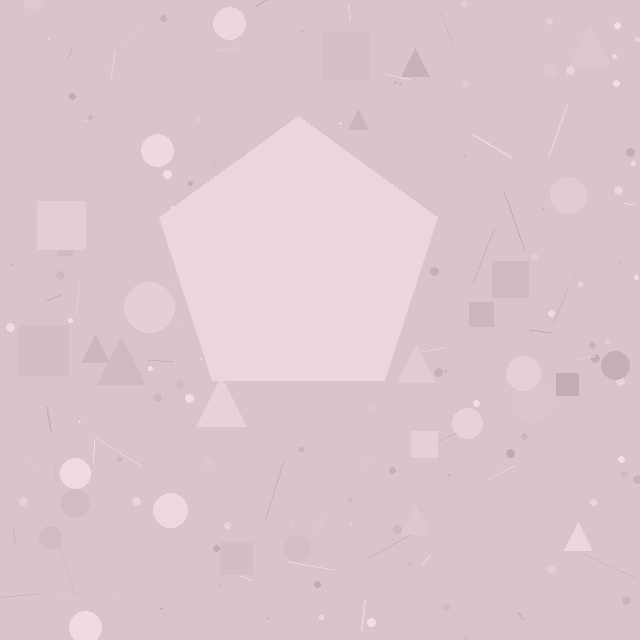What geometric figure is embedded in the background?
A pentagon is embedded in the background.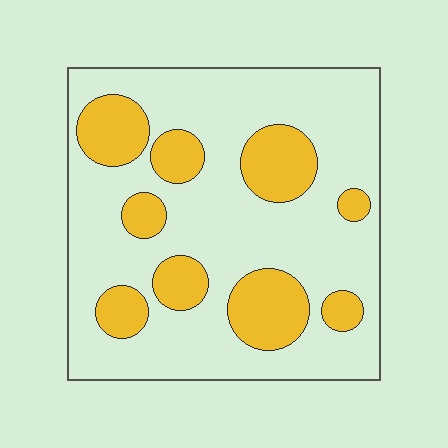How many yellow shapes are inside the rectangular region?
9.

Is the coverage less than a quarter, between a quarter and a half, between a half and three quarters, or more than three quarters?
Between a quarter and a half.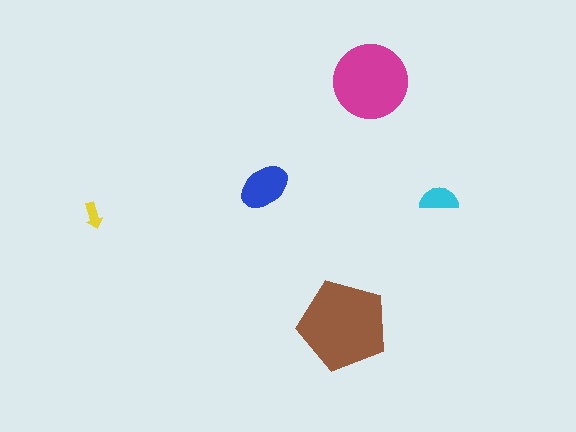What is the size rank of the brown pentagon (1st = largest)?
1st.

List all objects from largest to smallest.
The brown pentagon, the magenta circle, the blue ellipse, the cyan semicircle, the yellow arrow.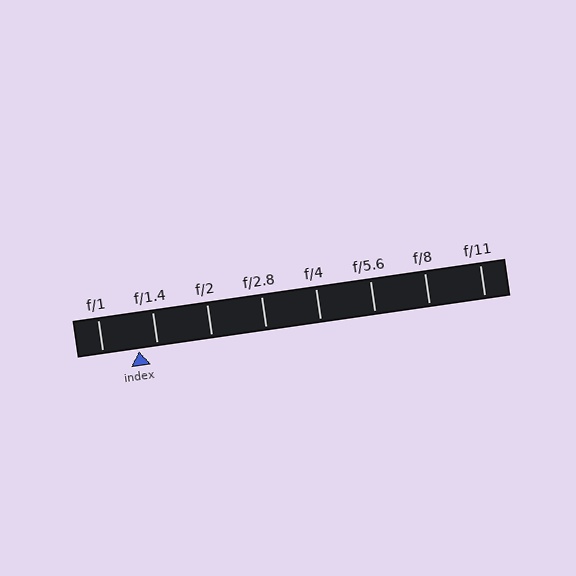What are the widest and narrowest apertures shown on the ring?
The widest aperture shown is f/1 and the narrowest is f/11.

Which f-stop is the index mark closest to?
The index mark is closest to f/1.4.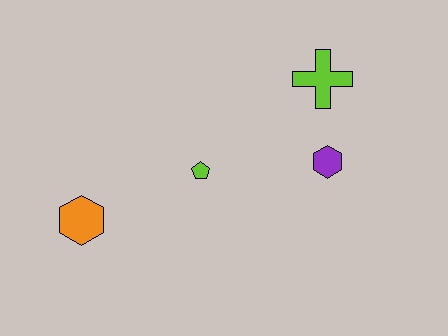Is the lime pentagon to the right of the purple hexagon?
No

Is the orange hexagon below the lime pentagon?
Yes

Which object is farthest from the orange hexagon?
The lime cross is farthest from the orange hexagon.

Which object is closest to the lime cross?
The purple hexagon is closest to the lime cross.